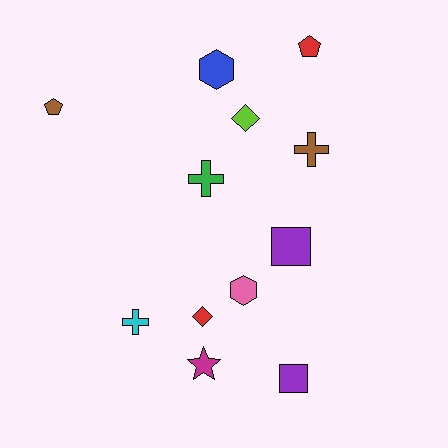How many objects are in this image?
There are 12 objects.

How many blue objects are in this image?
There is 1 blue object.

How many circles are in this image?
There are no circles.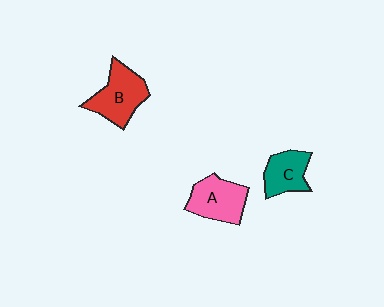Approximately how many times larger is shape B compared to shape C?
Approximately 1.4 times.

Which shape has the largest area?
Shape B (red).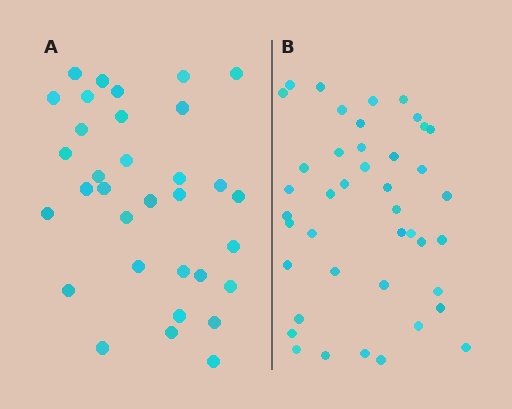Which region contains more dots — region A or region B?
Region B (the right region) has more dots.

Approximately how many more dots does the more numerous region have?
Region B has roughly 8 or so more dots than region A.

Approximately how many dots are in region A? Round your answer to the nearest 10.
About 30 dots. (The exact count is 33, which rounds to 30.)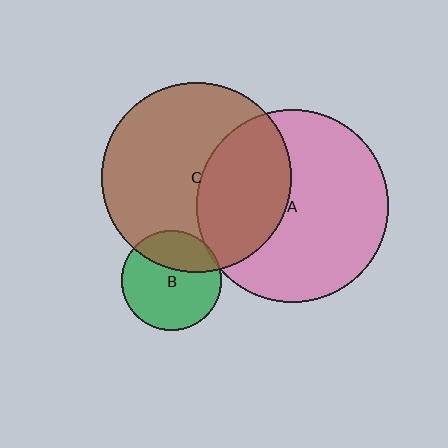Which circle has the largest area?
Circle A (pink).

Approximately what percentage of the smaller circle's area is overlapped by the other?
Approximately 35%.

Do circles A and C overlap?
Yes.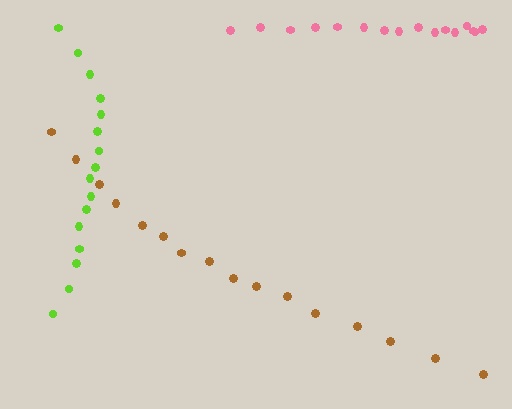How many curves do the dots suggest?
There are 3 distinct paths.